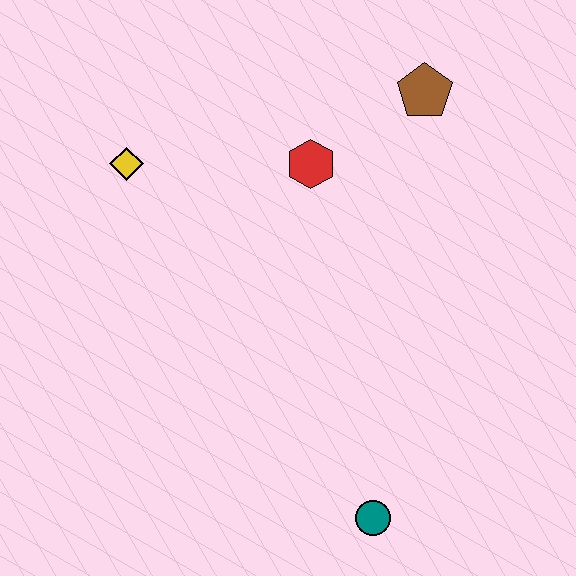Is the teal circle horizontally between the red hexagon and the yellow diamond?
No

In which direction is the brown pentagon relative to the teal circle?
The brown pentagon is above the teal circle.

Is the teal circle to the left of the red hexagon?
No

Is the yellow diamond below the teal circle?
No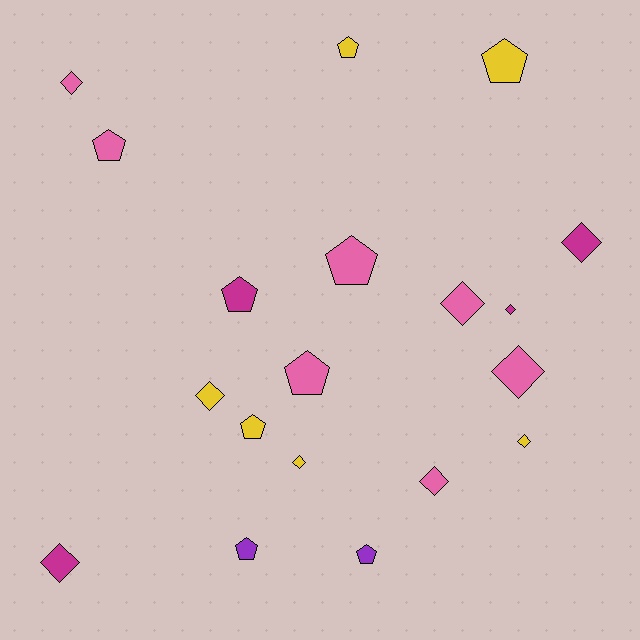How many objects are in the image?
There are 19 objects.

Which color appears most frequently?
Pink, with 7 objects.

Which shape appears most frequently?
Diamond, with 10 objects.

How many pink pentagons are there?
There are 3 pink pentagons.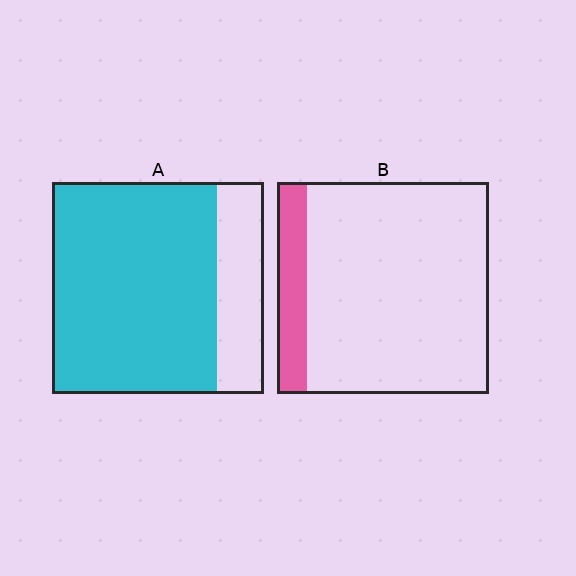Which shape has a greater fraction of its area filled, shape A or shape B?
Shape A.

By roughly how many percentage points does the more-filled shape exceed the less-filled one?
By roughly 65 percentage points (A over B).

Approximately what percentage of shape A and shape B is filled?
A is approximately 80% and B is approximately 15%.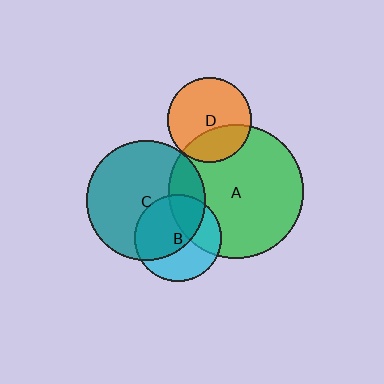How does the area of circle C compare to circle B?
Approximately 1.9 times.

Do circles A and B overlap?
Yes.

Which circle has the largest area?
Circle A (green).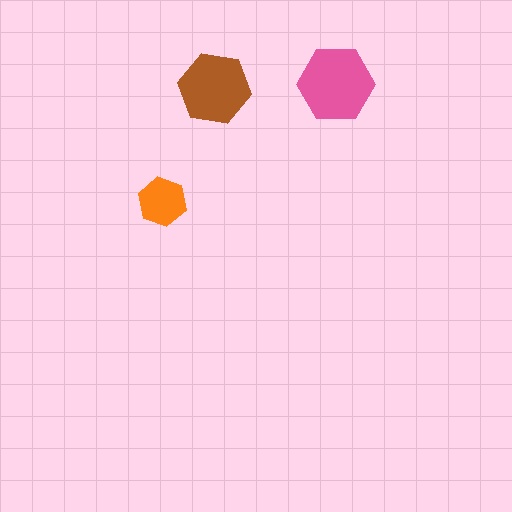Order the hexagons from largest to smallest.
the pink one, the brown one, the orange one.